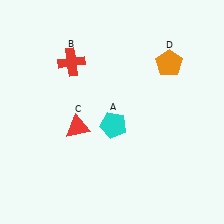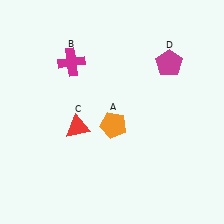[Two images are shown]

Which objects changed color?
A changed from cyan to orange. B changed from red to magenta. D changed from orange to magenta.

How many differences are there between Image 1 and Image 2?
There are 3 differences between the two images.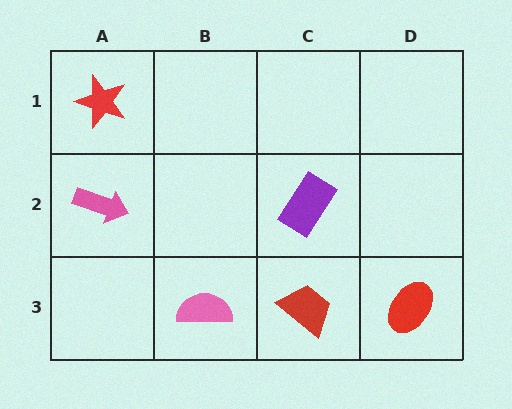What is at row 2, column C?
A purple rectangle.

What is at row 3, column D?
A red ellipse.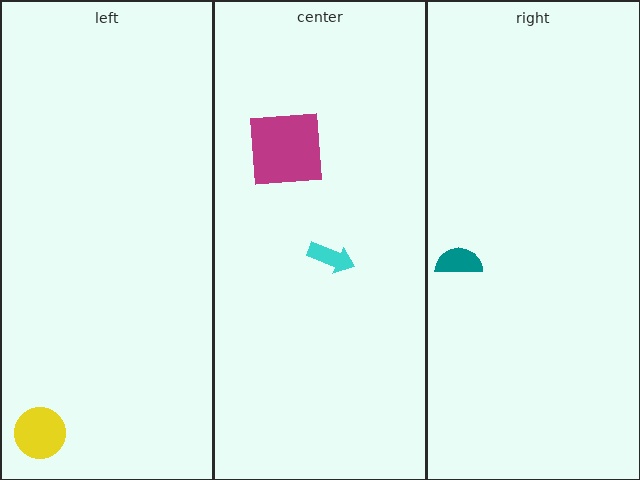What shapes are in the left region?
The yellow circle.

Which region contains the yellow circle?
The left region.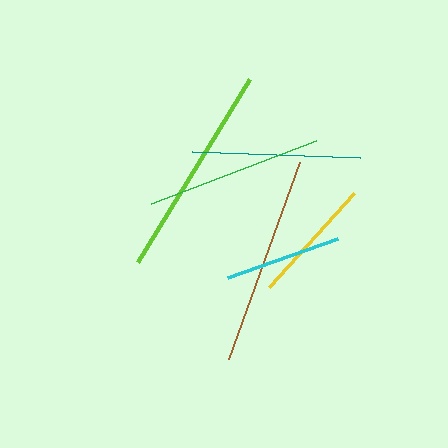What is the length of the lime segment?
The lime segment is approximately 214 pixels long.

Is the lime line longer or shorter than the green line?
The lime line is longer than the green line.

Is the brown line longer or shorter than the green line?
The brown line is longer than the green line.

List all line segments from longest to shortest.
From longest to shortest: lime, brown, green, teal, yellow, cyan.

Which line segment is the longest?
The lime line is the longest at approximately 214 pixels.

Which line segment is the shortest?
The cyan line is the shortest at approximately 117 pixels.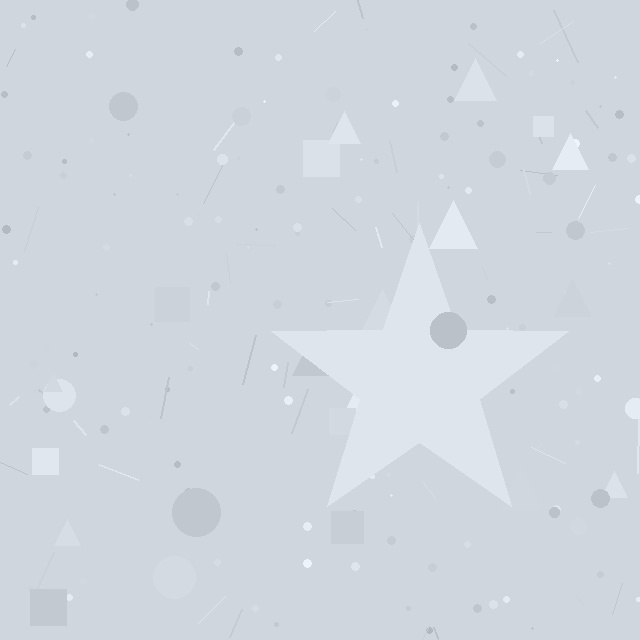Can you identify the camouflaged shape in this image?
The camouflaged shape is a star.